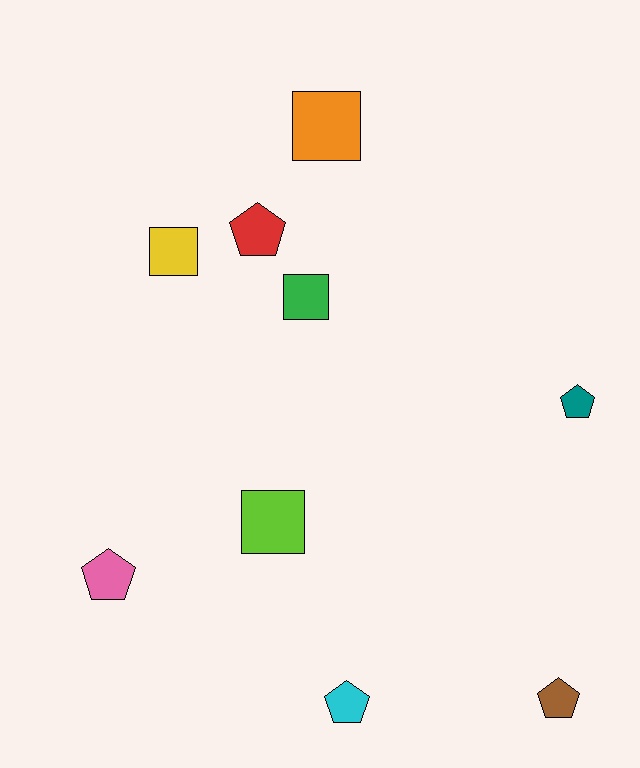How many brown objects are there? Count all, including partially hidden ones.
There is 1 brown object.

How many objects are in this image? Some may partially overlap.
There are 9 objects.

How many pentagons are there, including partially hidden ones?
There are 5 pentagons.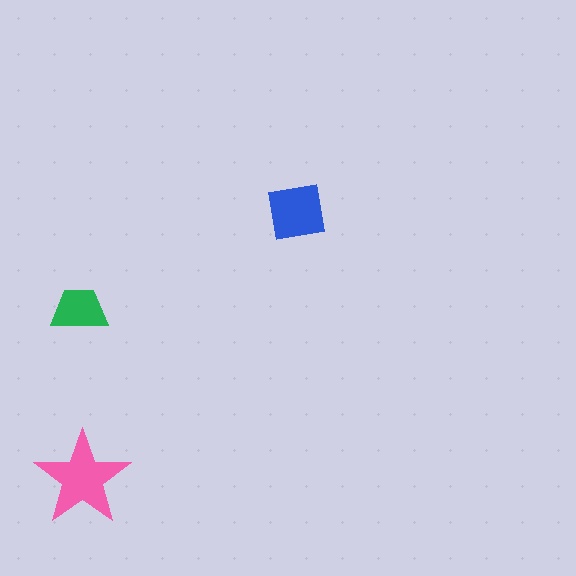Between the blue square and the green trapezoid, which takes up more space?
The blue square.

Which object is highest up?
The blue square is topmost.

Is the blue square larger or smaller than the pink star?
Smaller.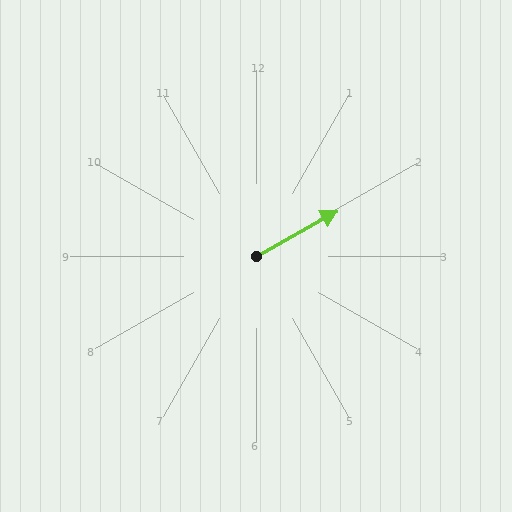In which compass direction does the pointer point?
Northeast.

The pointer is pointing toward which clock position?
Roughly 2 o'clock.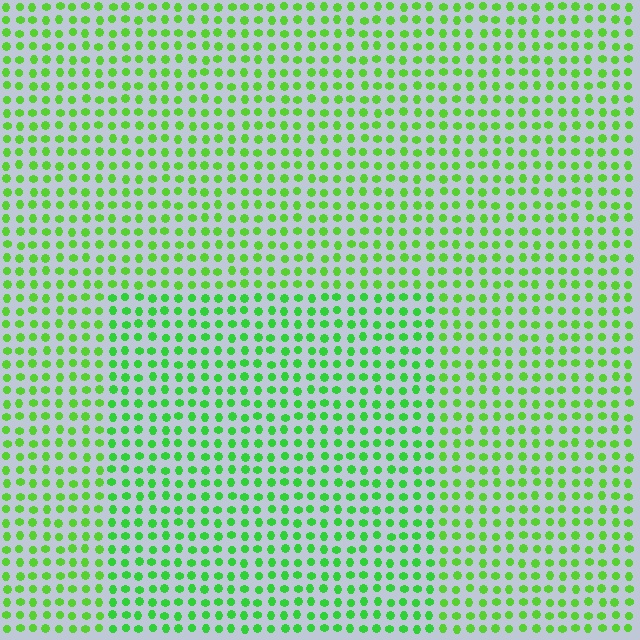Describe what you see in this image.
The image is filled with small lime elements in a uniform arrangement. A rectangle-shaped region is visible where the elements are tinted to a slightly different hue, forming a subtle color boundary.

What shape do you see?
I see a rectangle.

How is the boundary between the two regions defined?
The boundary is defined purely by a slight shift in hue (about 18 degrees). Spacing, size, and orientation are identical on both sides.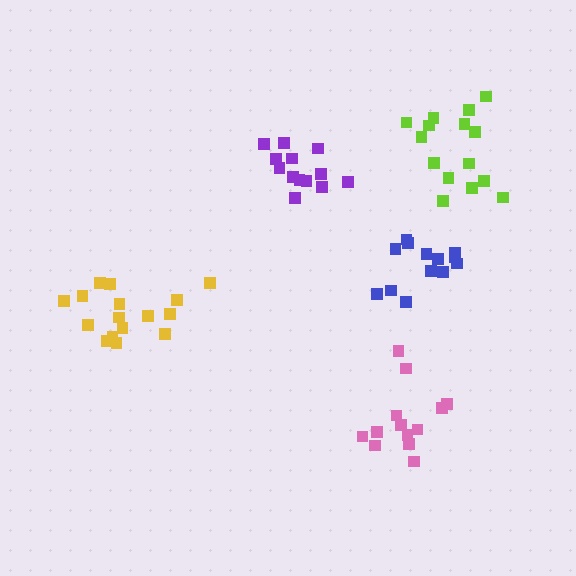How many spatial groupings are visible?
There are 5 spatial groupings.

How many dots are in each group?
Group 1: 16 dots, Group 2: 13 dots, Group 3: 13 dots, Group 4: 15 dots, Group 5: 13 dots (70 total).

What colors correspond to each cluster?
The clusters are colored: yellow, pink, purple, lime, blue.